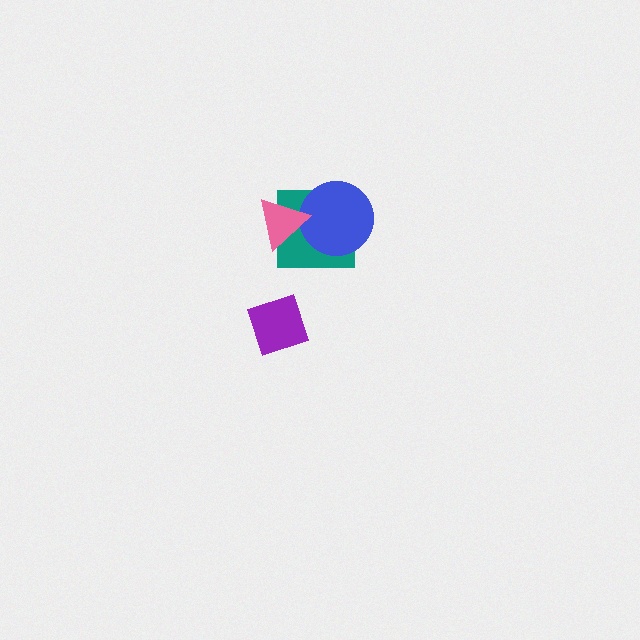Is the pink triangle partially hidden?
No, no other shape covers it.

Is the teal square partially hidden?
Yes, it is partially covered by another shape.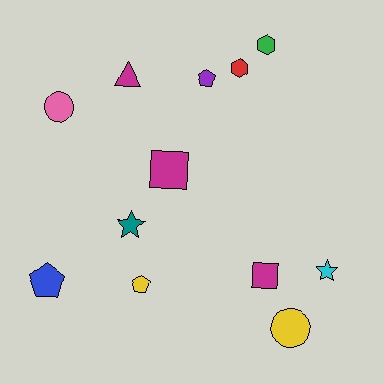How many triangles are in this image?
There is 1 triangle.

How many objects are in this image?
There are 12 objects.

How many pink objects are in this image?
There is 1 pink object.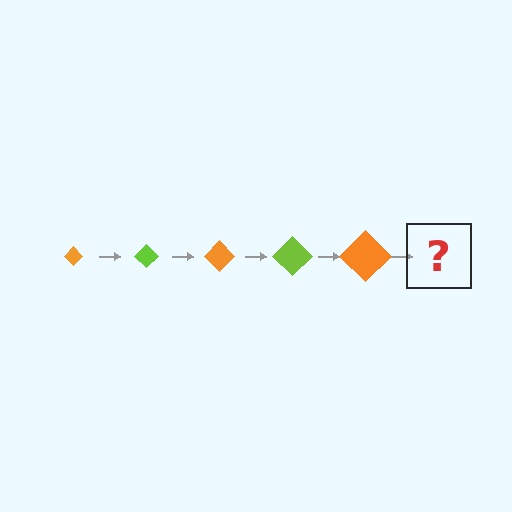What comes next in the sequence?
The next element should be a lime diamond, larger than the previous one.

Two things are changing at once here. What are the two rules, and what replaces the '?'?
The two rules are that the diamond grows larger each step and the color cycles through orange and lime. The '?' should be a lime diamond, larger than the previous one.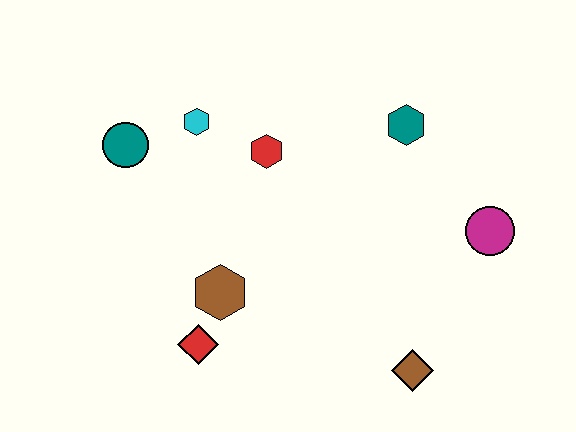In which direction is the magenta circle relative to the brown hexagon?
The magenta circle is to the right of the brown hexagon.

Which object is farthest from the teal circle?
The magenta circle is farthest from the teal circle.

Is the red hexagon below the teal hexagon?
Yes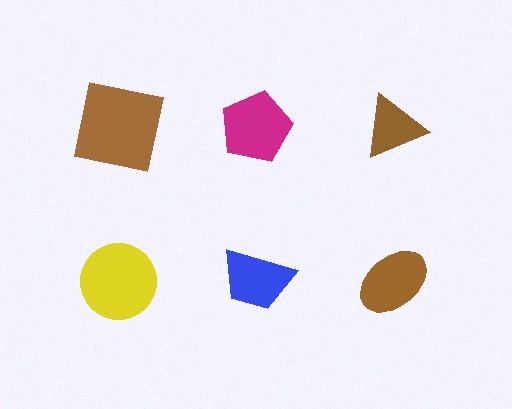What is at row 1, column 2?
A magenta pentagon.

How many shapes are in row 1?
3 shapes.